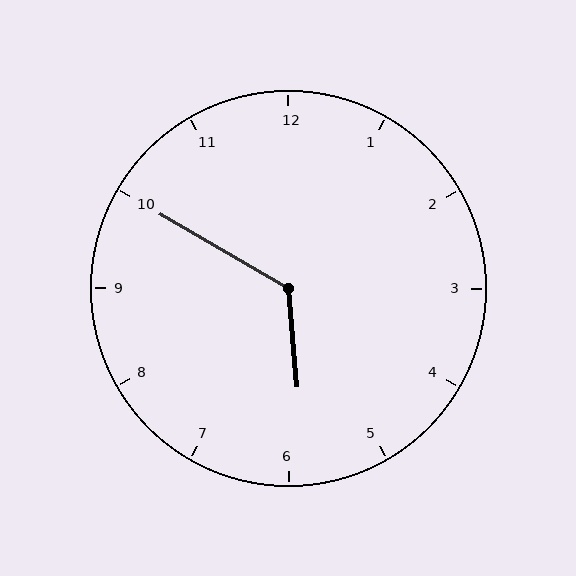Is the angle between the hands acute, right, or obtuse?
It is obtuse.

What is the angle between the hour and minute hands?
Approximately 125 degrees.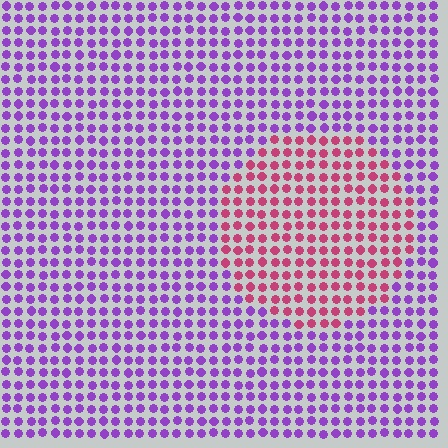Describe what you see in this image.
The image is filled with small purple elements in a uniform arrangement. A circle-shaped region is visible where the elements are tinted to a slightly different hue, forming a subtle color boundary.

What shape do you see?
I see a circle.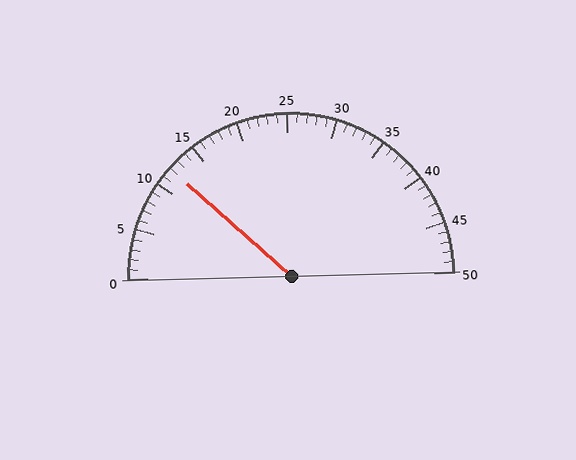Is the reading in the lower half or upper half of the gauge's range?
The reading is in the lower half of the range (0 to 50).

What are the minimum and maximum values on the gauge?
The gauge ranges from 0 to 50.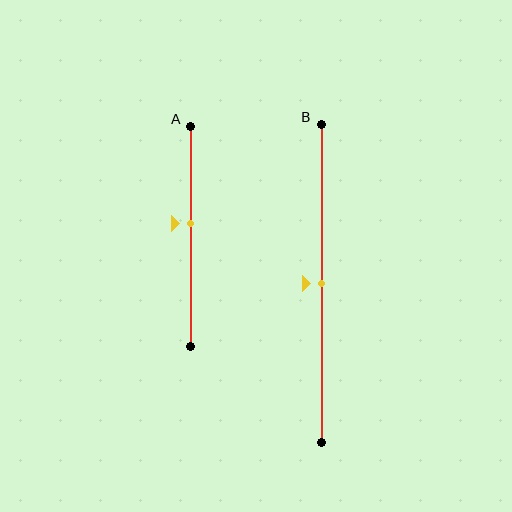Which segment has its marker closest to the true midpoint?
Segment B has its marker closest to the true midpoint.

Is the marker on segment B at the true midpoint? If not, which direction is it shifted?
Yes, the marker on segment B is at the true midpoint.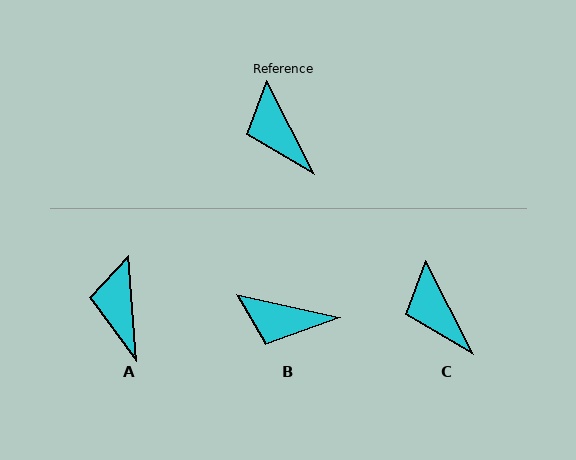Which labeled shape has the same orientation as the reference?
C.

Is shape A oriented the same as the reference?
No, it is off by about 23 degrees.